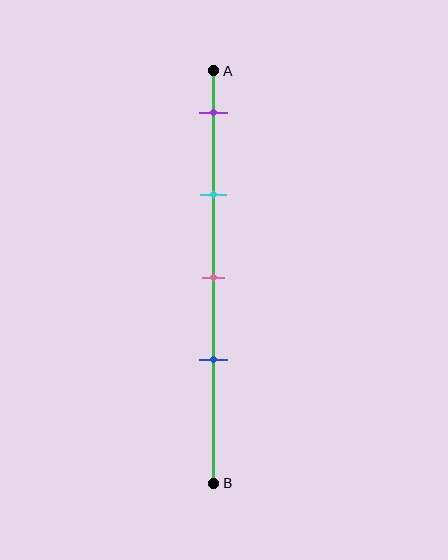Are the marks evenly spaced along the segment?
Yes, the marks are approximately evenly spaced.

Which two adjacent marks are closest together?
The pink and blue marks are the closest adjacent pair.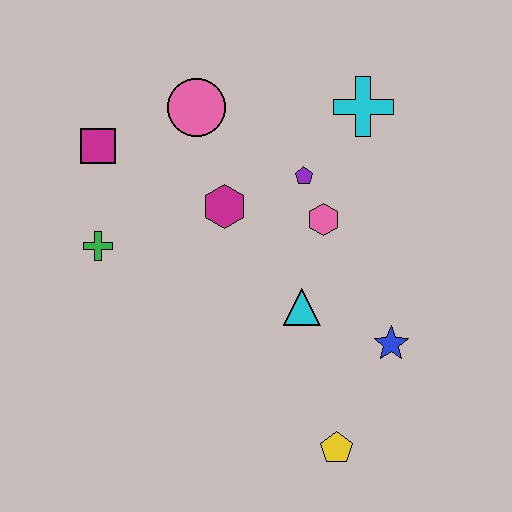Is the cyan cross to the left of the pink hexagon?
No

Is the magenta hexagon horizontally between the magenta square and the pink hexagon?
Yes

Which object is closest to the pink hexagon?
The purple pentagon is closest to the pink hexagon.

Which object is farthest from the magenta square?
The yellow pentagon is farthest from the magenta square.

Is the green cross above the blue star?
Yes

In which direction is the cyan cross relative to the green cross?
The cyan cross is to the right of the green cross.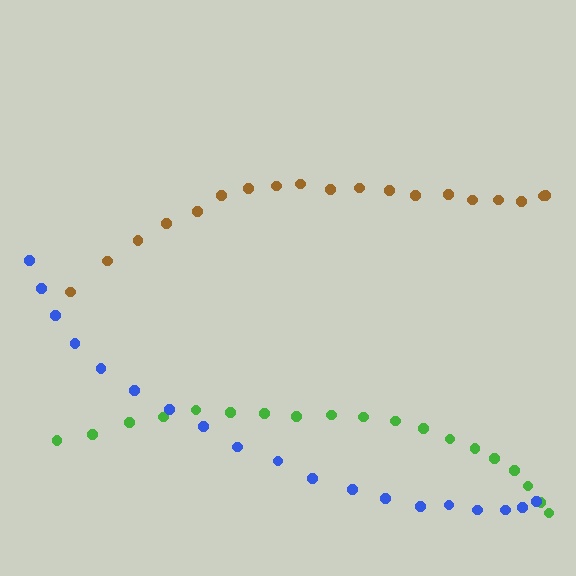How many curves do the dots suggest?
There are 3 distinct paths.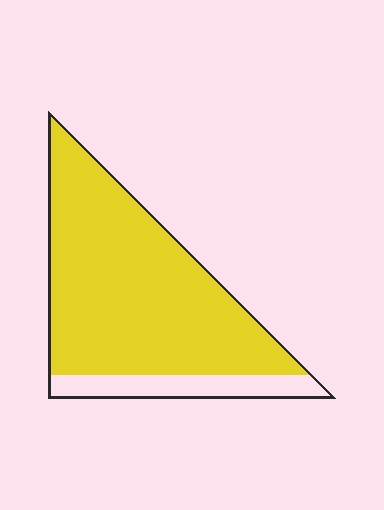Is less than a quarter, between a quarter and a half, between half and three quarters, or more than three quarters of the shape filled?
More than three quarters.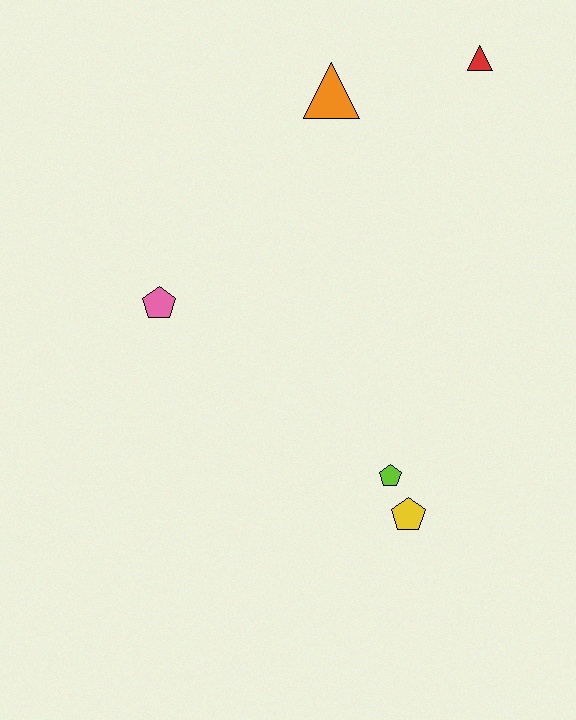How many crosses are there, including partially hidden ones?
There are no crosses.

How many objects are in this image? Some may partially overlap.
There are 5 objects.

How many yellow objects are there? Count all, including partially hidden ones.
There is 1 yellow object.